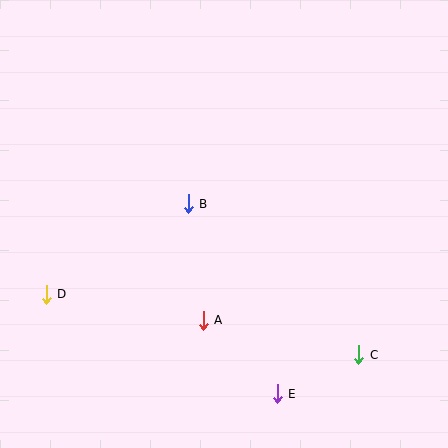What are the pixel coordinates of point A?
Point A is at (203, 320).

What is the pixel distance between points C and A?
The distance between C and A is 159 pixels.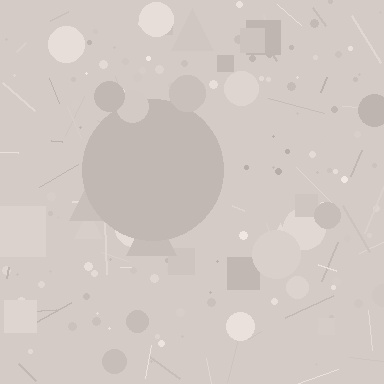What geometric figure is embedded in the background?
A circle is embedded in the background.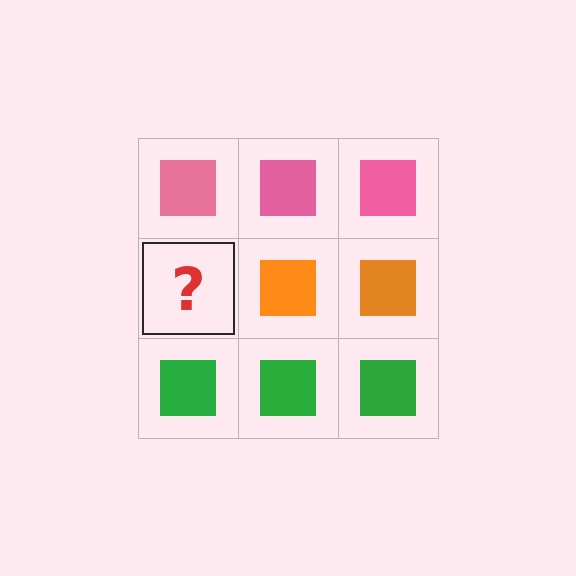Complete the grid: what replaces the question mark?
The question mark should be replaced with an orange square.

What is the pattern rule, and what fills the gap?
The rule is that each row has a consistent color. The gap should be filled with an orange square.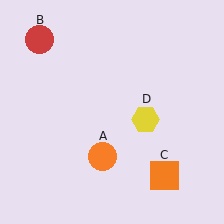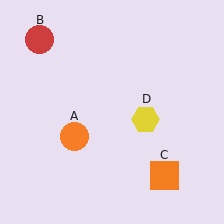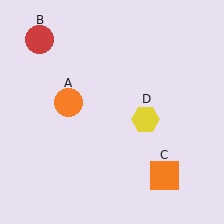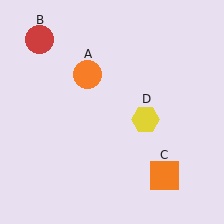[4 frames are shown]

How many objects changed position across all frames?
1 object changed position: orange circle (object A).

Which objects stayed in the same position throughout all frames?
Red circle (object B) and orange square (object C) and yellow hexagon (object D) remained stationary.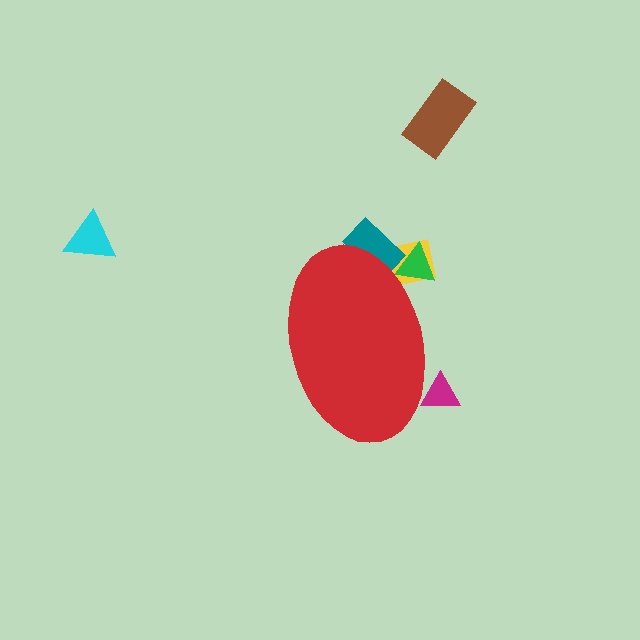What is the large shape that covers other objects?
A red ellipse.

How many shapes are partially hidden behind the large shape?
4 shapes are partially hidden.